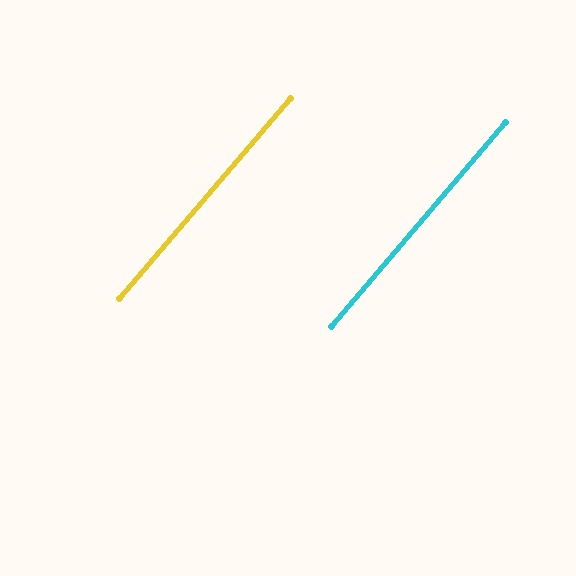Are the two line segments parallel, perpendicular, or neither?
Parallel — their directions differ by only 0.2°.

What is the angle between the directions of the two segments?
Approximately 0 degrees.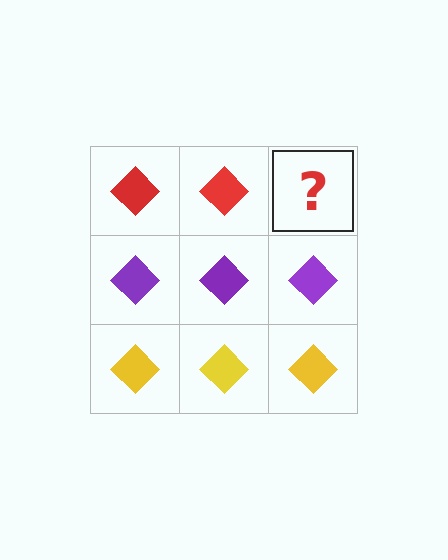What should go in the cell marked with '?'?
The missing cell should contain a red diamond.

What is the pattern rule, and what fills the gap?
The rule is that each row has a consistent color. The gap should be filled with a red diamond.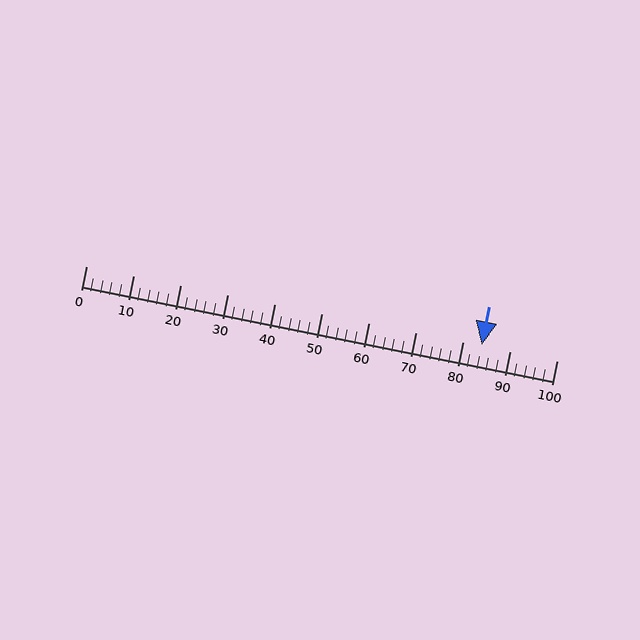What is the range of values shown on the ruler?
The ruler shows values from 0 to 100.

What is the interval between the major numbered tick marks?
The major tick marks are spaced 10 units apart.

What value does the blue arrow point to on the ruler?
The blue arrow points to approximately 84.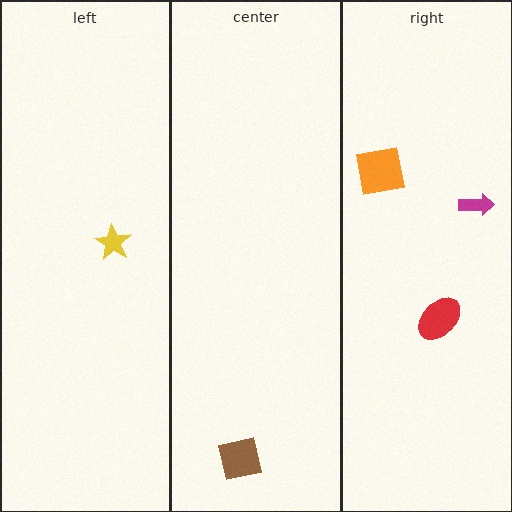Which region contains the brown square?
The center region.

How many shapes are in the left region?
1.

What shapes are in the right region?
The magenta arrow, the orange square, the red ellipse.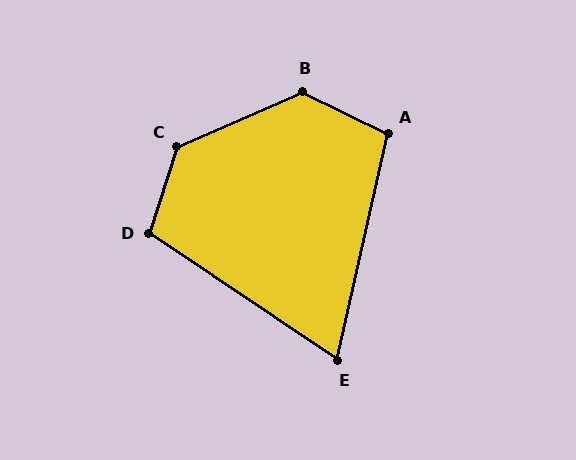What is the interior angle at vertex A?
Approximately 103 degrees (obtuse).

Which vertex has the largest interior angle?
C, at approximately 131 degrees.